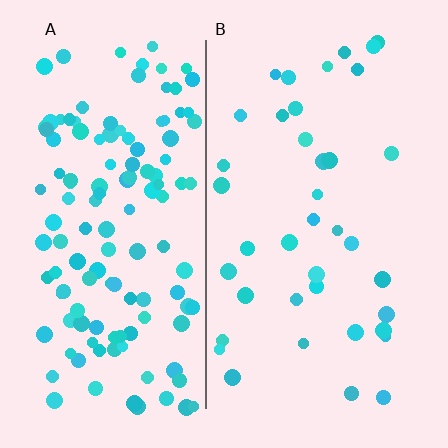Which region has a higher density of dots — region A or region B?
A (the left).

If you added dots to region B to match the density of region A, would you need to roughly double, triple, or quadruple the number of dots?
Approximately triple.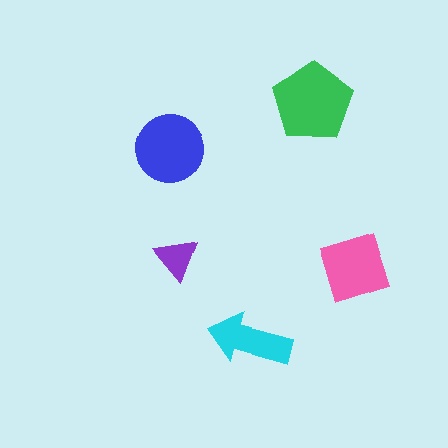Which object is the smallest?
The purple triangle.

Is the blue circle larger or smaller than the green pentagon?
Smaller.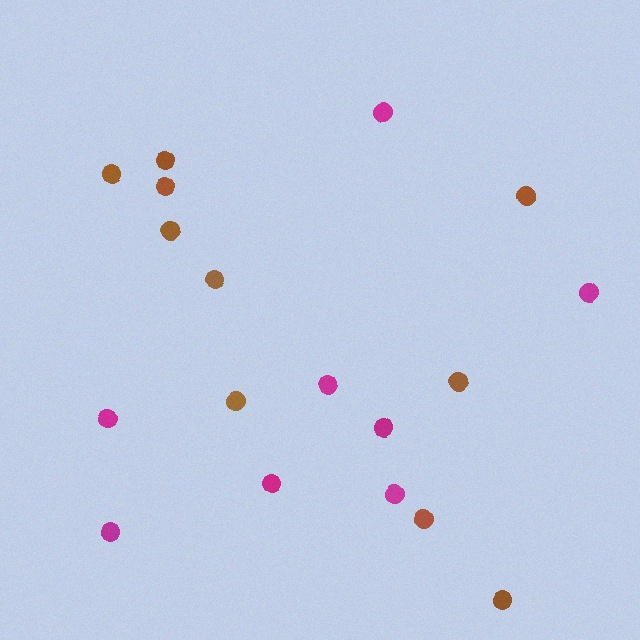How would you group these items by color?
There are 2 groups: one group of magenta circles (8) and one group of brown circles (10).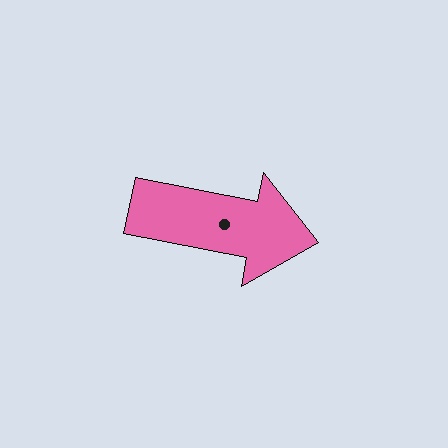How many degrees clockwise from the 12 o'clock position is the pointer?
Approximately 101 degrees.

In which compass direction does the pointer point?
East.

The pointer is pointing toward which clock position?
Roughly 3 o'clock.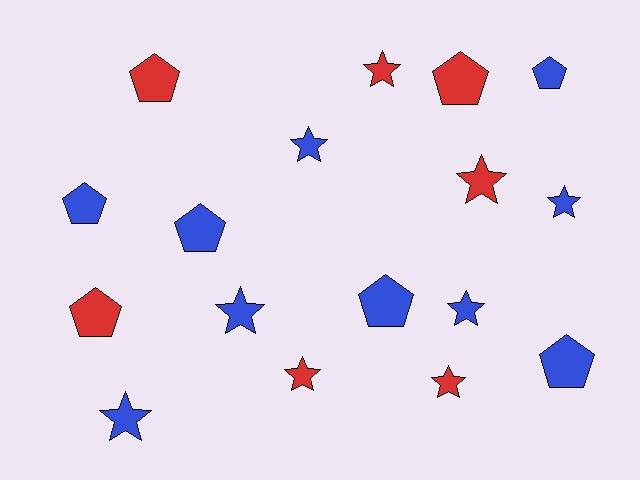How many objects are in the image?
There are 17 objects.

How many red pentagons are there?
There are 3 red pentagons.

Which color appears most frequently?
Blue, with 10 objects.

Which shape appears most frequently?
Star, with 9 objects.